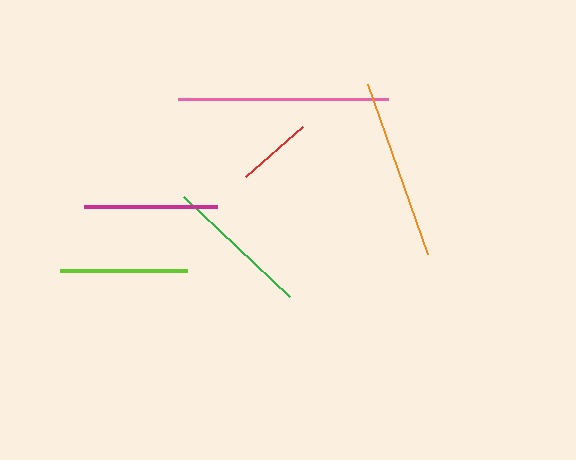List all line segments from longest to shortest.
From longest to shortest: pink, orange, green, magenta, lime, red.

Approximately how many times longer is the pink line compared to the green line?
The pink line is approximately 1.4 times the length of the green line.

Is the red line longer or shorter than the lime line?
The lime line is longer than the red line.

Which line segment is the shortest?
The red line is the shortest at approximately 75 pixels.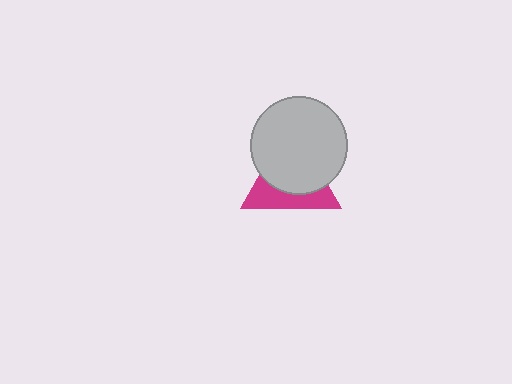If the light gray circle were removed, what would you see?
You would see the complete magenta triangle.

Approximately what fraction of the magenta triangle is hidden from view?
Roughly 60% of the magenta triangle is hidden behind the light gray circle.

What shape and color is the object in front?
The object in front is a light gray circle.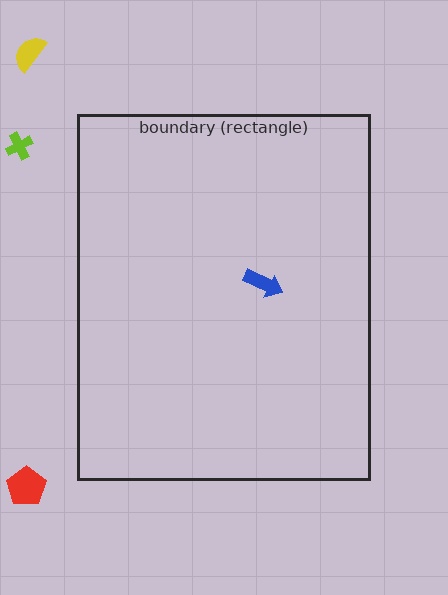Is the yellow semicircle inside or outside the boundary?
Outside.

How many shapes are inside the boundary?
1 inside, 3 outside.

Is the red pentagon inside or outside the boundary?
Outside.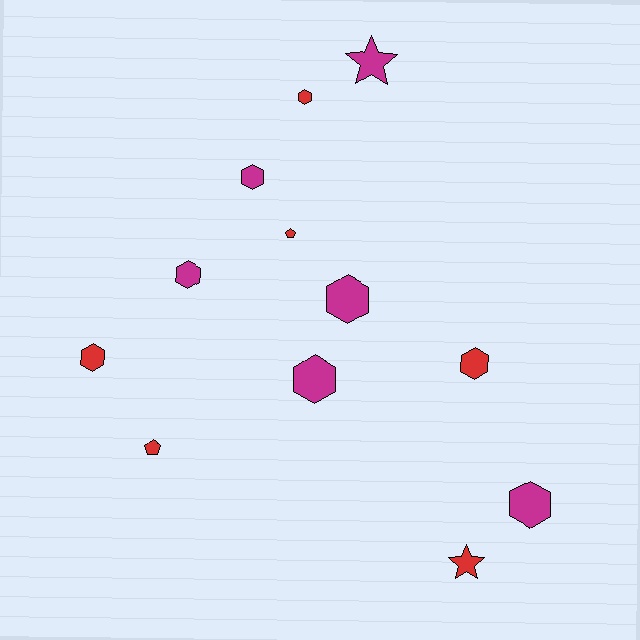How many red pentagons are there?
There are 2 red pentagons.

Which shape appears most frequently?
Hexagon, with 8 objects.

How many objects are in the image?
There are 12 objects.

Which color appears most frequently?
Magenta, with 6 objects.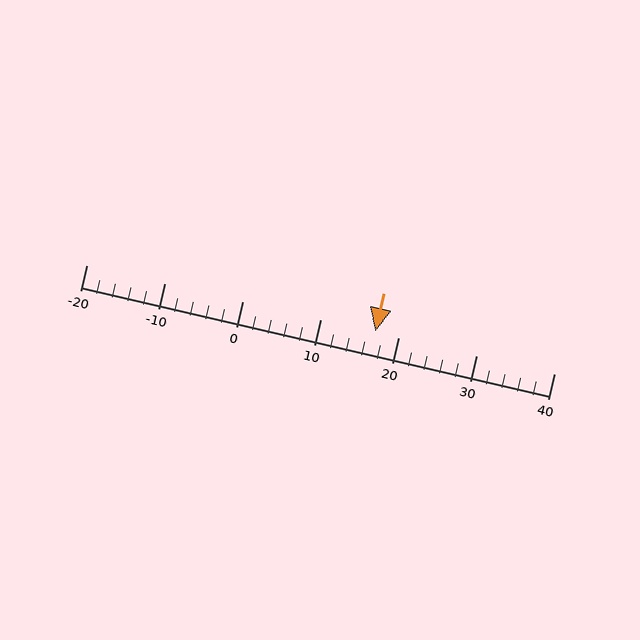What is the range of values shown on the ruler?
The ruler shows values from -20 to 40.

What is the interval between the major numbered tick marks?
The major tick marks are spaced 10 units apart.